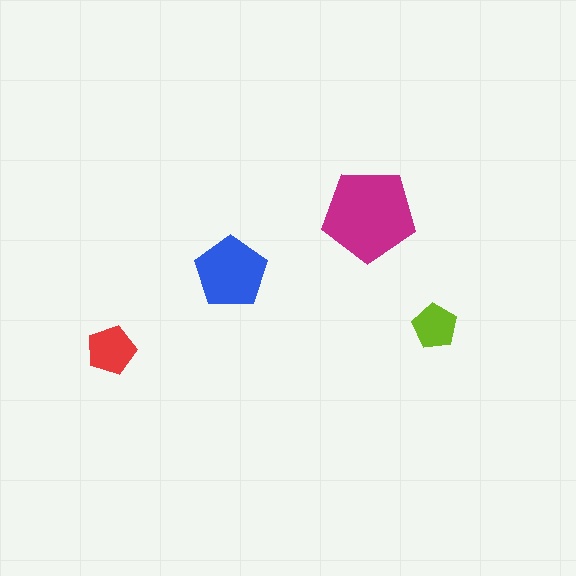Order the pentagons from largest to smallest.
the magenta one, the blue one, the red one, the lime one.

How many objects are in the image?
There are 4 objects in the image.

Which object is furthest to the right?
The lime pentagon is rightmost.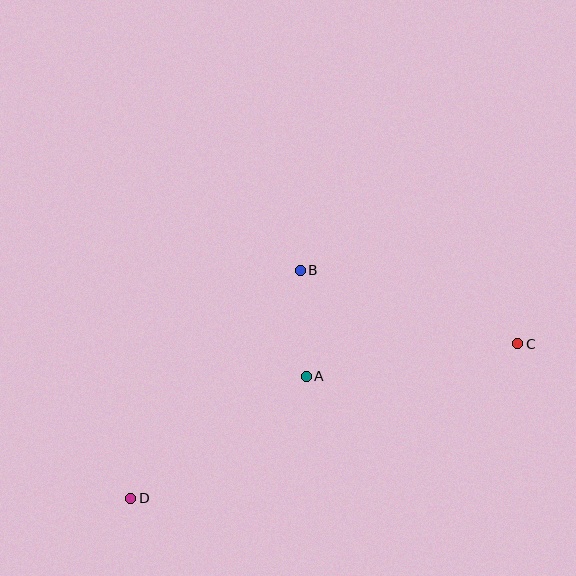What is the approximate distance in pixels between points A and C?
The distance between A and C is approximately 214 pixels.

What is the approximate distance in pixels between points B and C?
The distance between B and C is approximately 230 pixels.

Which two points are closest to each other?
Points A and B are closest to each other.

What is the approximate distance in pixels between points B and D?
The distance between B and D is approximately 284 pixels.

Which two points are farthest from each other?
Points C and D are farthest from each other.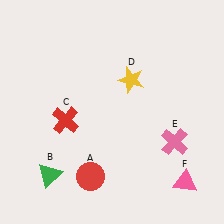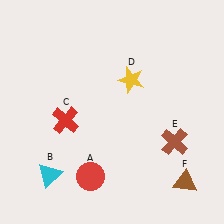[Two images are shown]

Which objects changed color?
B changed from green to cyan. E changed from pink to brown. F changed from pink to brown.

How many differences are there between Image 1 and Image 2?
There are 3 differences between the two images.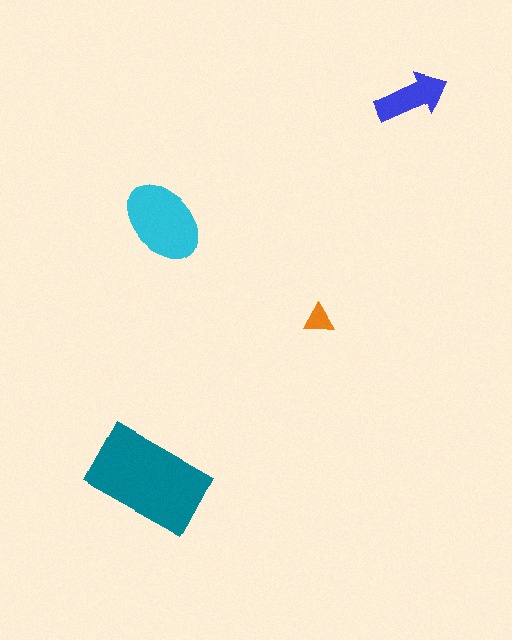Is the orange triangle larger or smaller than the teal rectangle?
Smaller.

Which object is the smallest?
The orange triangle.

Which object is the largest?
The teal rectangle.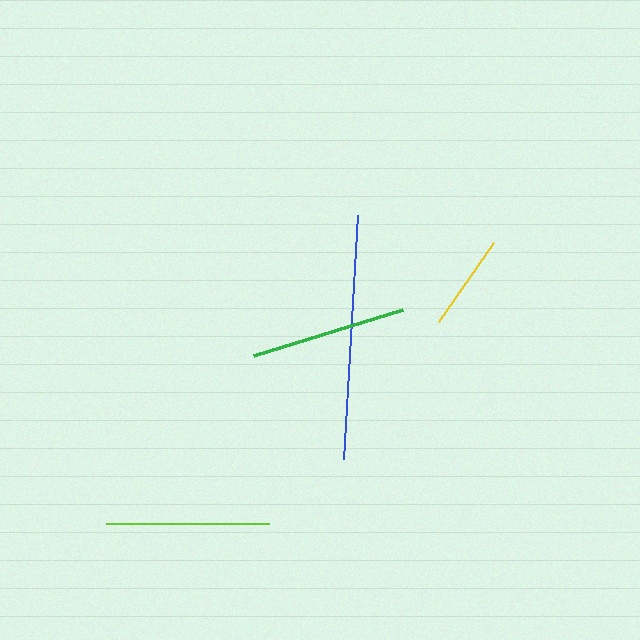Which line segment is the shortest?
The yellow line is the shortest at approximately 96 pixels.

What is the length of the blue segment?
The blue segment is approximately 244 pixels long.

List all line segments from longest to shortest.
From longest to shortest: blue, lime, green, yellow.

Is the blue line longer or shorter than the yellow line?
The blue line is longer than the yellow line.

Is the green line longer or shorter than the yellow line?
The green line is longer than the yellow line.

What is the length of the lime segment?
The lime segment is approximately 163 pixels long.